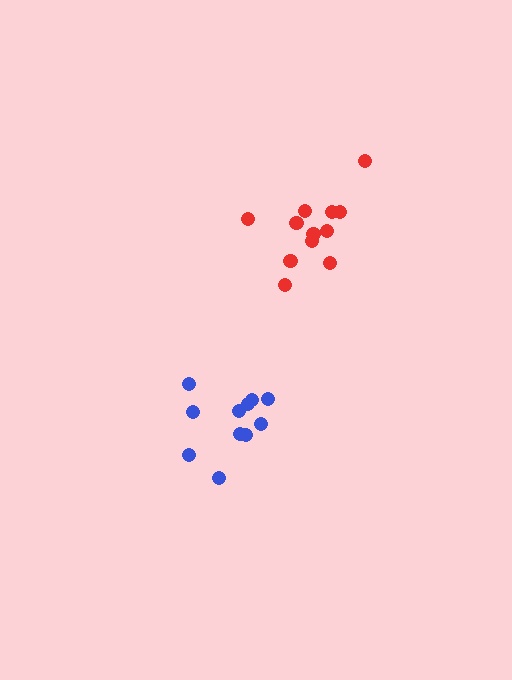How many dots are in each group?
Group 1: 12 dots, Group 2: 12 dots (24 total).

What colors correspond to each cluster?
The clusters are colored: red, blue.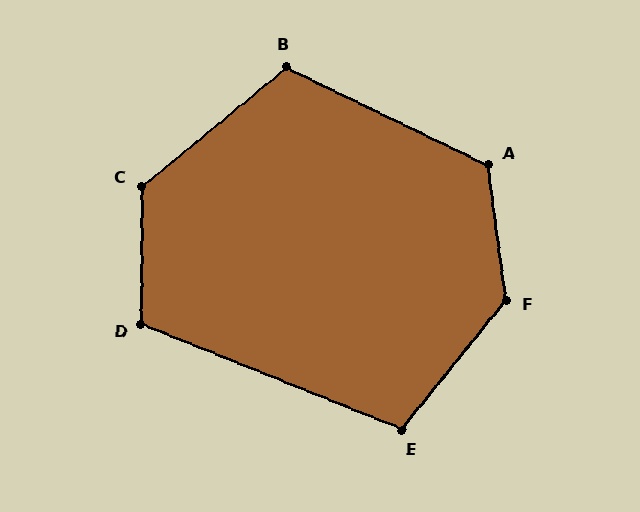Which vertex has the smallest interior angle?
E, at approximately 107 degrees.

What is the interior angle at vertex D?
Approximately 112 degrees (obtuse).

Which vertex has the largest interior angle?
F, at approximately 133 degrees.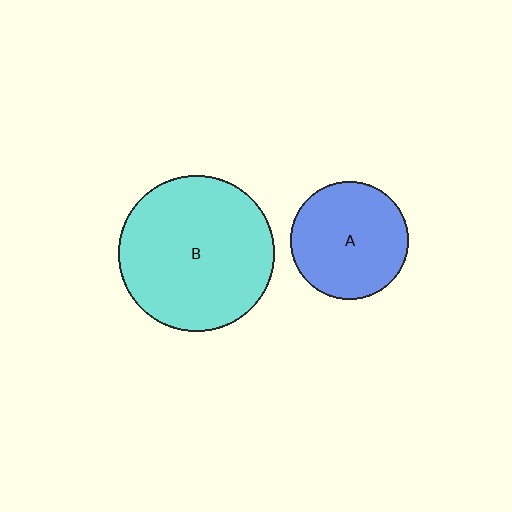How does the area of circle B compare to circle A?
Approximately 1.7 times.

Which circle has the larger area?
Circle B (cyan).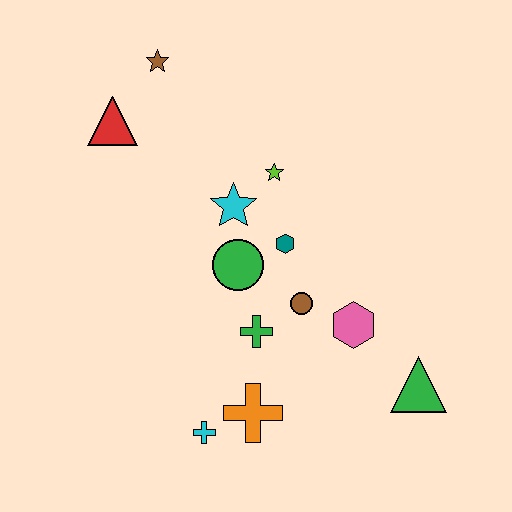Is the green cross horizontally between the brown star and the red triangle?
No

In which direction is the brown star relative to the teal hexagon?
The brown star is above the teal hexagon.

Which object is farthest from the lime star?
The cyan cross is farthest from the lime star.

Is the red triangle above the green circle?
Yes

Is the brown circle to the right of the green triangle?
No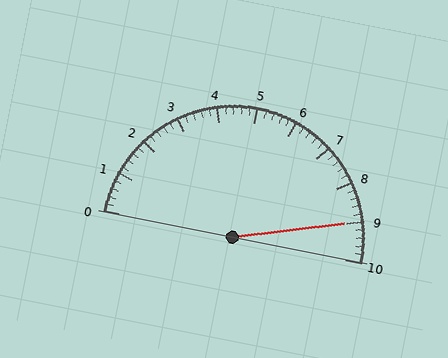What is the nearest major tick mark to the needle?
The nearest major tick mark is 9.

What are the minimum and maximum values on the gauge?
The gauge ranges from 0 to 10.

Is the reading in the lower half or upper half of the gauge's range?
The reading is in the upper half of the range (0 to 10).